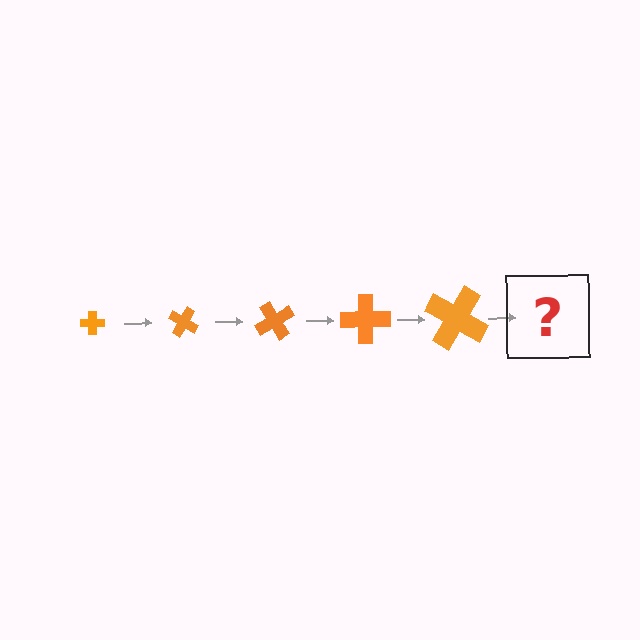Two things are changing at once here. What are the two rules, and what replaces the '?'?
The two rules are that the cross grows larger each step and it rotates 30 degrees each step. The '?' should be a cross, larger than the previous one and rotated 150 degrees from the start.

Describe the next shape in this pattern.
It should be a cross, larger than the previous one and rotated 150 degrees from the start.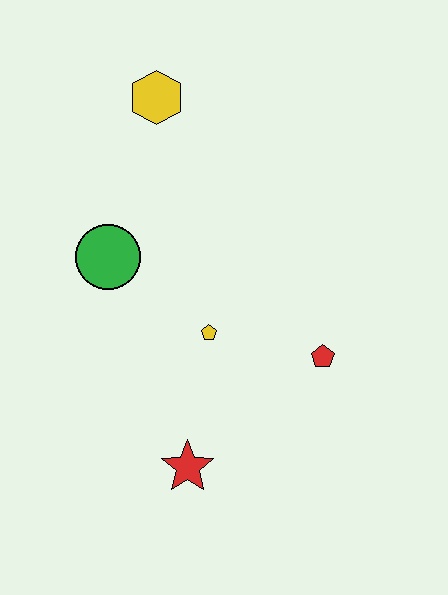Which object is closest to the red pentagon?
The yellow pentagon is closest to the red pentagon.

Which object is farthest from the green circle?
The red pentagon is farthest from the green circle.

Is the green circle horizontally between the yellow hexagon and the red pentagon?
No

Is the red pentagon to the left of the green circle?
No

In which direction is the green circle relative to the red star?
The green circle is above the red star.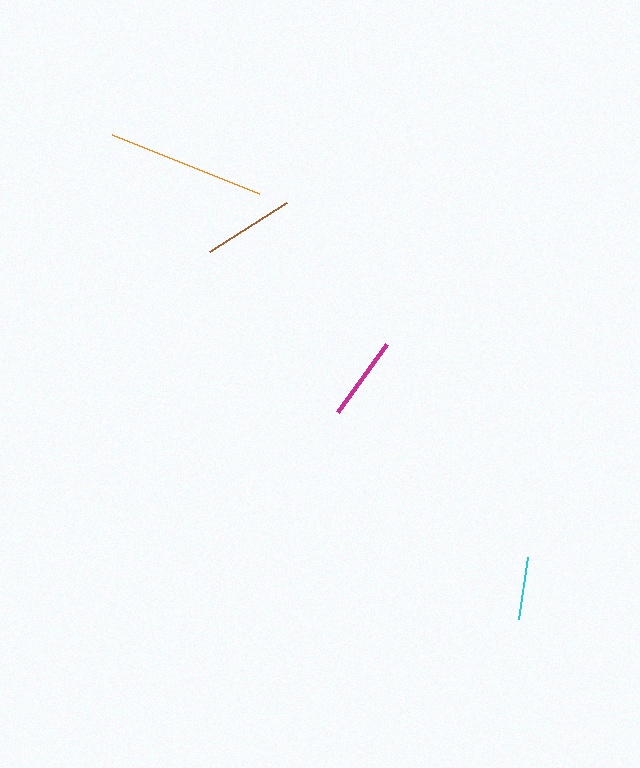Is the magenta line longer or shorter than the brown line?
The brown line is longer than the magenta line.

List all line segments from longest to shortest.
From longest to shortest: orange, brown, magenta, cyan.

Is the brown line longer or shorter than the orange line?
The orange line is longer than the brown line.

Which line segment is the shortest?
The cyan line is the shortest at approximately 63 pixels.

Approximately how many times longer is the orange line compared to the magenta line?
The orange line is approximately 1.9 times the length of the magenta line.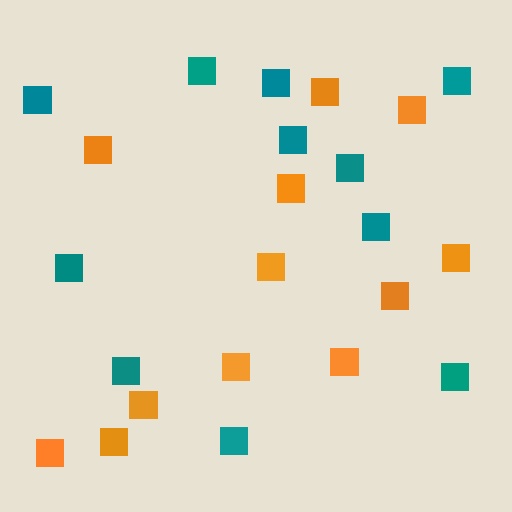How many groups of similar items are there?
There are 2 groups: one group of teal squares (11) and one group of orange squares (12).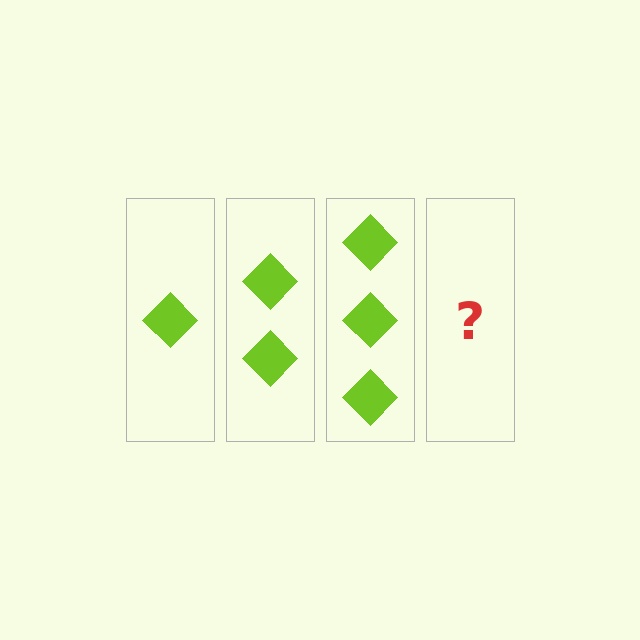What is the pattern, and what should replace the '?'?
The pattern is that each step adds one more diamond. The '?' should be 4 diamonds.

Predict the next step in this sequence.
The next step is 4 diamonds.